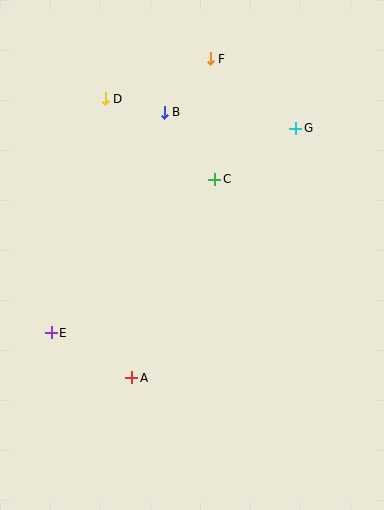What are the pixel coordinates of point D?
Point D is at (105, 99).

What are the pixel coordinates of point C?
Point C is at (215, 179).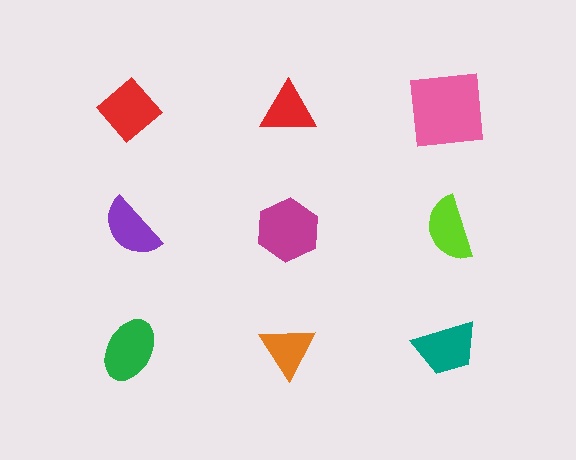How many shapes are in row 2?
3 shapes.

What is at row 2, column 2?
A magenta hexagon.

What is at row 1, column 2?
A red triangle.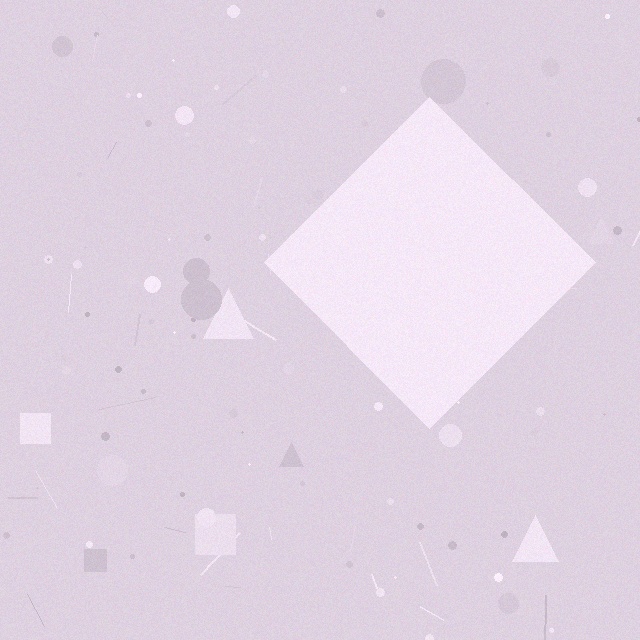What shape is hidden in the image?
A diamond is hidden in the image.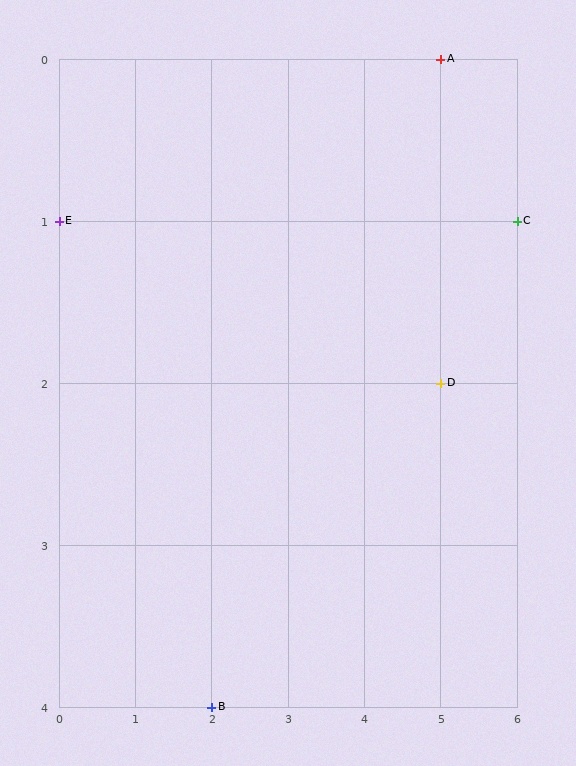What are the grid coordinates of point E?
Point E is at grid coordinates (0, 1).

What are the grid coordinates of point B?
Point B is at grid coordinates (2, 4).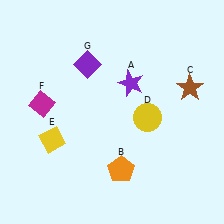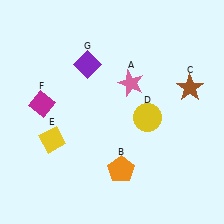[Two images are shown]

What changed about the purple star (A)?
In Image 1, A is purple. In Image 2, it changed to pink.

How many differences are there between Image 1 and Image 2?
There is 1 difference between the two images.